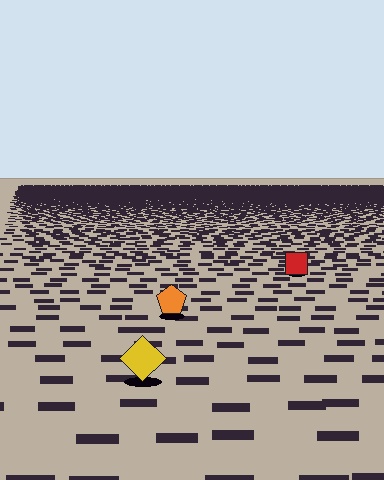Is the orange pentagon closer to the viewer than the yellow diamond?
No. The yellow diamond is closer — you can tell from the texture gradient: the ground texture is coarser near it.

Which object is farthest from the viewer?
The red square is farthest from the viewer. It appears smaller and the ground texture around it is denser.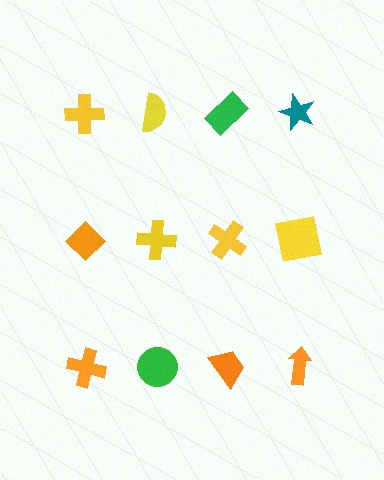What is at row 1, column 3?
A green rectangle.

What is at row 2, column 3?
A yellow cross.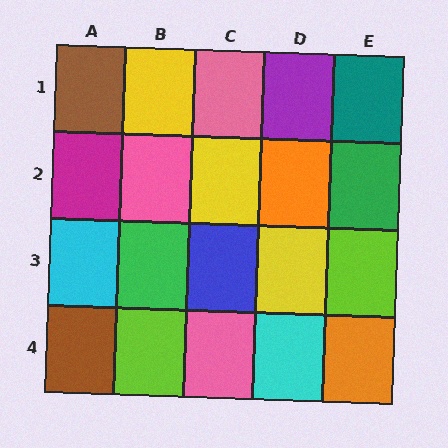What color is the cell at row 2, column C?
Yellow.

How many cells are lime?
2 cells are lime.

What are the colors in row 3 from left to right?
Cyan, green, blue, yellow, lime.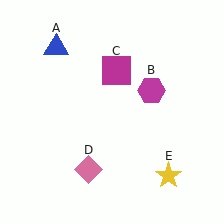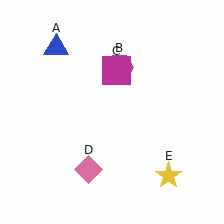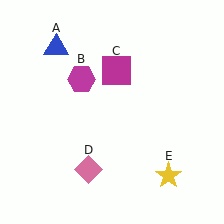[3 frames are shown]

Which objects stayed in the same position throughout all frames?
Blue triangle (object A) and magenta square (object C) and pink diamond (object D) and yellow star (object E) remained stationary.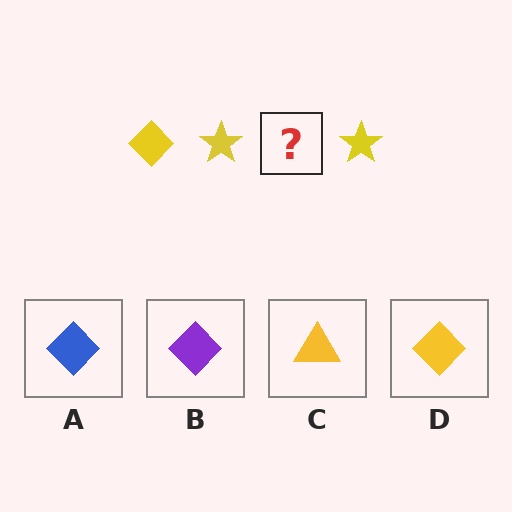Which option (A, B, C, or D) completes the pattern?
D.